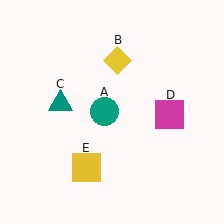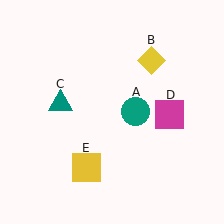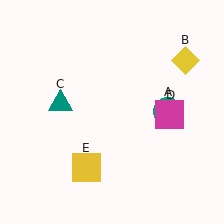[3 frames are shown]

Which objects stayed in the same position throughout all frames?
Teal triangle (object C) and magenta square (object D) and yellow square (object E) remained stationary.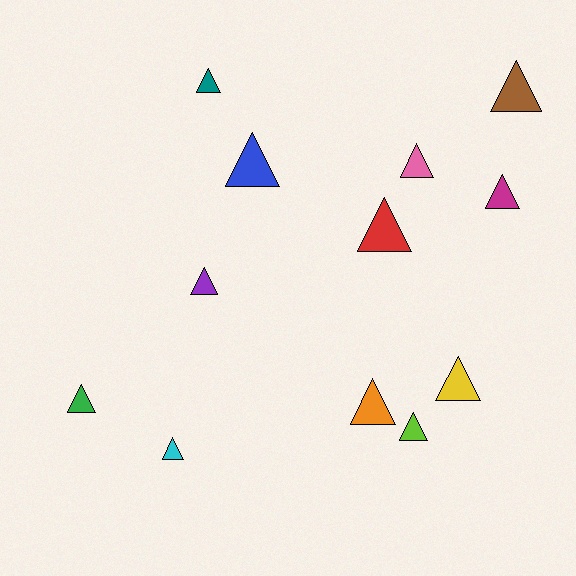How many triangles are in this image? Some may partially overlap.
There are 12 triangles.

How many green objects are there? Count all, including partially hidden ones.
There is 1 green object.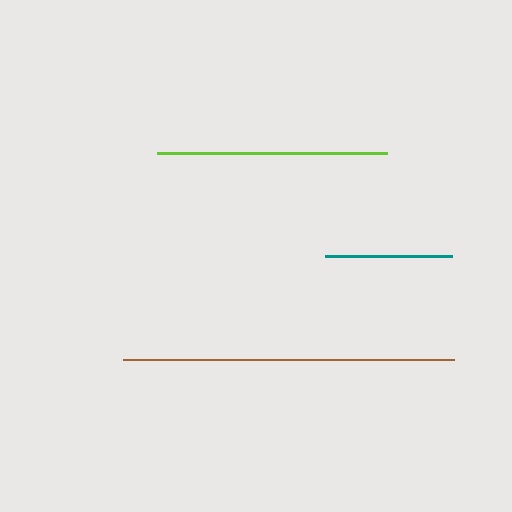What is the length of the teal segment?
The teal segment is approximately 127 pixels long.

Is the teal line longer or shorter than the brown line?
The brown line is longer than the teal line.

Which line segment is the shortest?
The teal line is the shortest at approximately 127 pixels.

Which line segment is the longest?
The brown line is the longest at approximately 330 pixels.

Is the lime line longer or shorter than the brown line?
The brown line is longer than the lime line.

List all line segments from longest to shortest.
From longest to shortest: brown, lime, teal.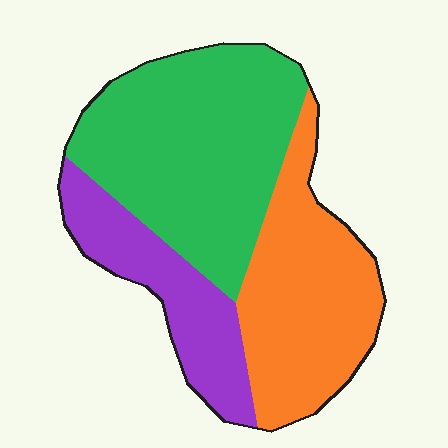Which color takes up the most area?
Green, at roughly 45%.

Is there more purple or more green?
Green.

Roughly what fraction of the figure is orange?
Orange covers about 35% of the figure.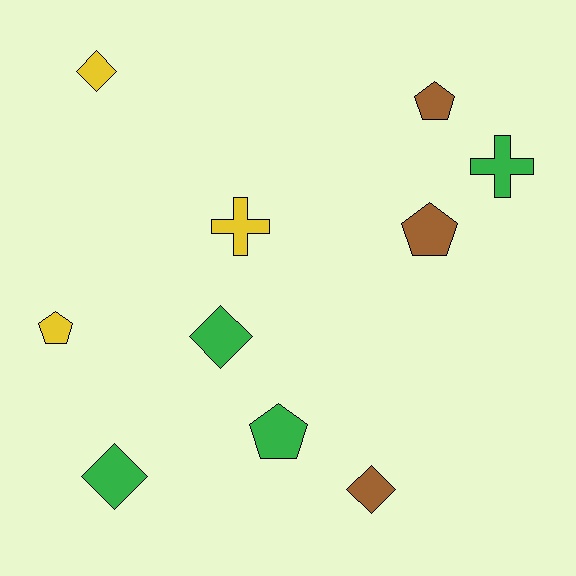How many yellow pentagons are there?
There is 1 yellow pentagon.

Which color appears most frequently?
Green, with 4 objects.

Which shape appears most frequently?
Diamond, with 4 objects.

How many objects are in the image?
There are 10 objects.